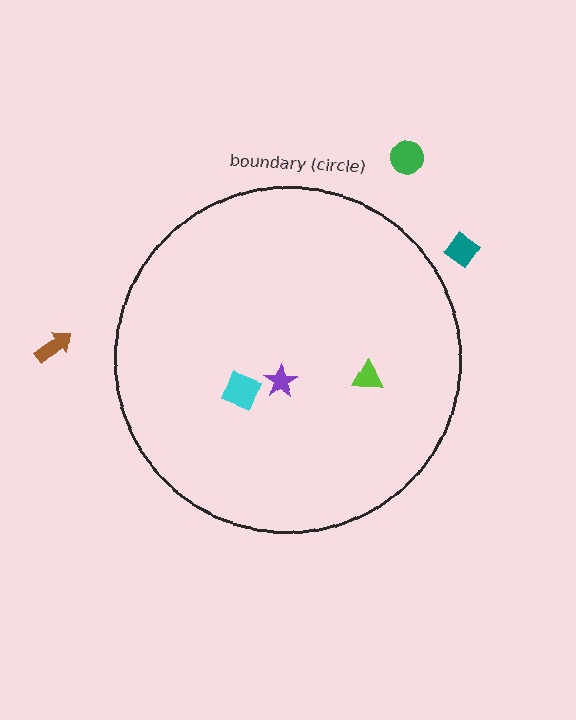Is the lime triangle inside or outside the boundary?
Inside.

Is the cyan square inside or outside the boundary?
Inside.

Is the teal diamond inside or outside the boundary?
Outside.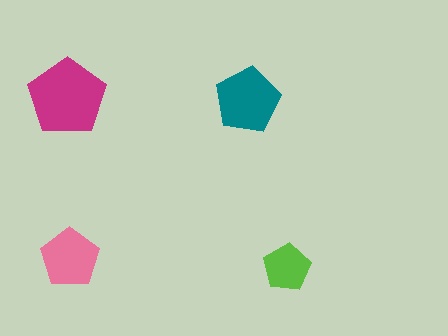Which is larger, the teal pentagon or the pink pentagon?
The teal one.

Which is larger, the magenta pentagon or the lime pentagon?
The magenta one.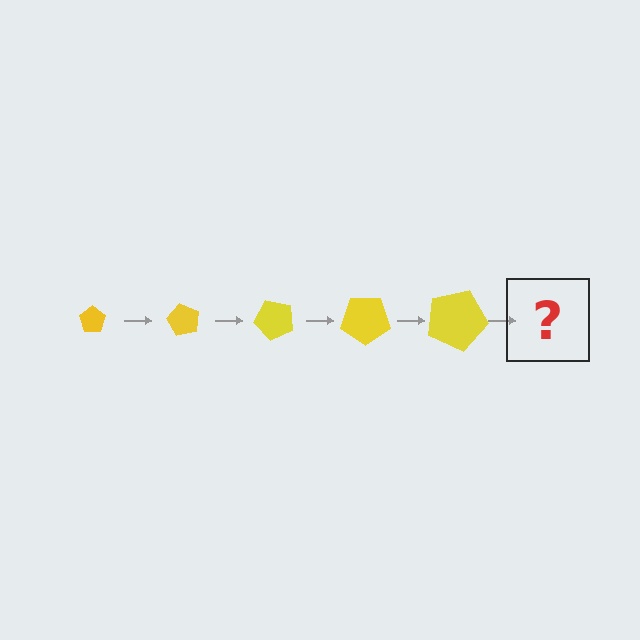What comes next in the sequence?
The next element should be a pentagon, larger than the previous one and rotated 300 degrees from the start.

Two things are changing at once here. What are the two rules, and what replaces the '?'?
The two rules are that the pentagon grows larger each step and it rotates 60 degrees each step. The '?' should be a pentagon, larger than the previous one and rotated 300 degrees from the start.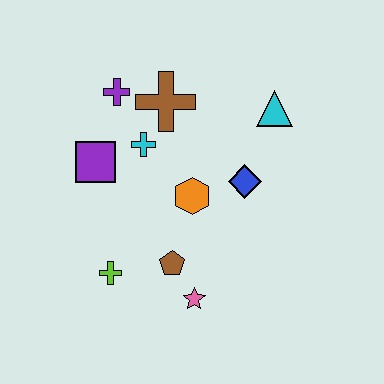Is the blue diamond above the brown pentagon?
Yes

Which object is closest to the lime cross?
The brown pentagon is closest to the lime cross.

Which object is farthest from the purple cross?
The pink star is farthest from the purple cross.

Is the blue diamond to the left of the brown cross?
No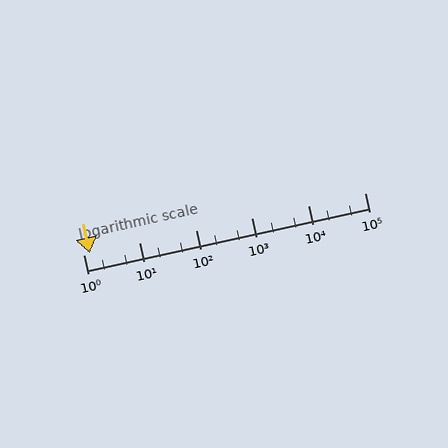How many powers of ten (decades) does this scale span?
The scale spans 5 decades, from 1 to 100000.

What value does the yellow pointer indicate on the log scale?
The pointer indicates approximately 1.3.